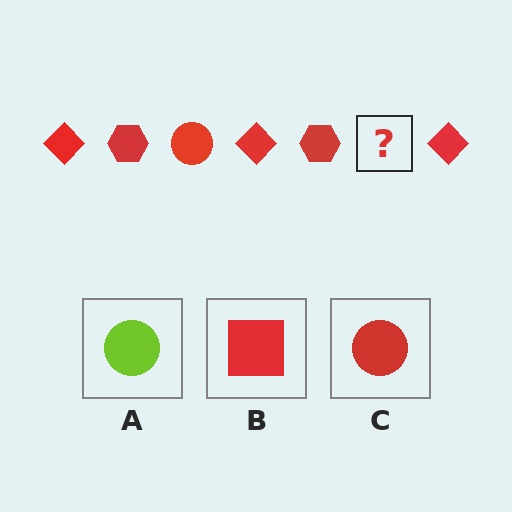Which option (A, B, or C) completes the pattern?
C.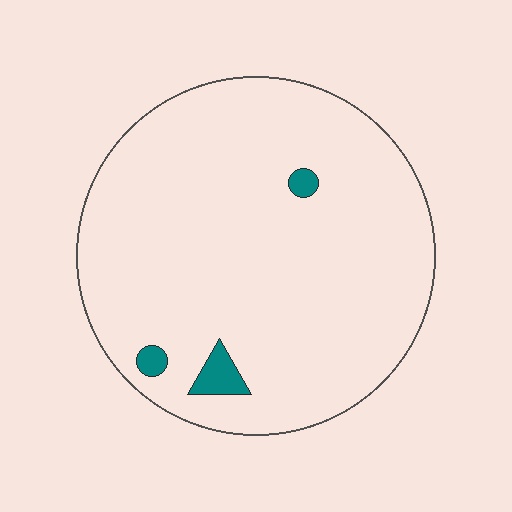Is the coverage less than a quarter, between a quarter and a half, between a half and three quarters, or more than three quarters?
Less than a quarter.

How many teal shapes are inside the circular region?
3.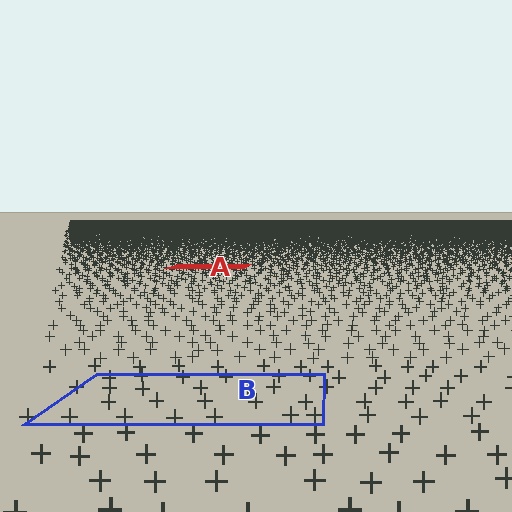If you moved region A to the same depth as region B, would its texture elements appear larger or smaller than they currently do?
They would appear larger. At a closer depth, the same texture elements are projected at a bigger on-screen size.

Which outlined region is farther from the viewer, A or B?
Region A is farther from the viewer — the texture elements inside it appear smaller and more densely packed.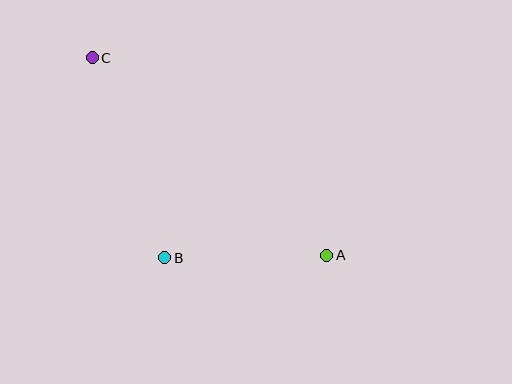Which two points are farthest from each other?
Points A and C are farthest from each other.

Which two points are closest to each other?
Points A and B are closest to each other.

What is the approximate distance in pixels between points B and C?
The distance between B and C is approximately 212 pixels.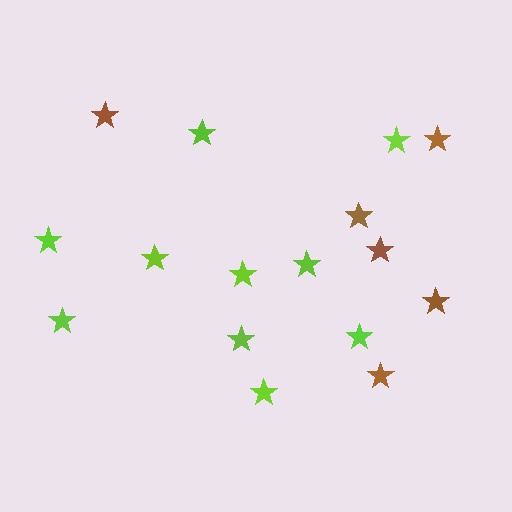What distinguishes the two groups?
There are 2 groups: one group of lime stars (10) and one group of brown stars (6).